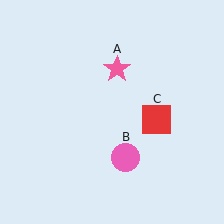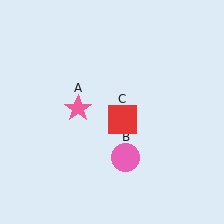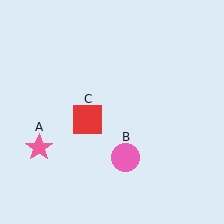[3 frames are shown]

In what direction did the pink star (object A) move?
The pink star (object A) moved down and to the left.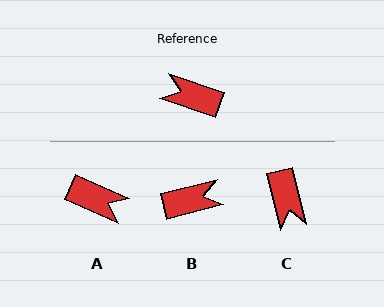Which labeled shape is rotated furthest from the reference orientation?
A, about 174 degrees away.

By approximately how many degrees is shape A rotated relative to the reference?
Approximately 174 degrees counter-clockwise.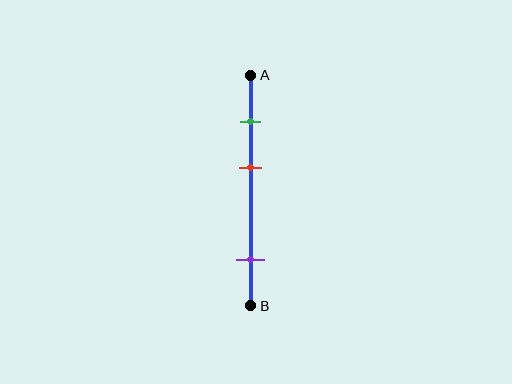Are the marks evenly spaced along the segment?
No, the marks are not evenly spaced.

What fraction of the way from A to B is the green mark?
The green mark is approximately 20% (0.2) of the way from A to B.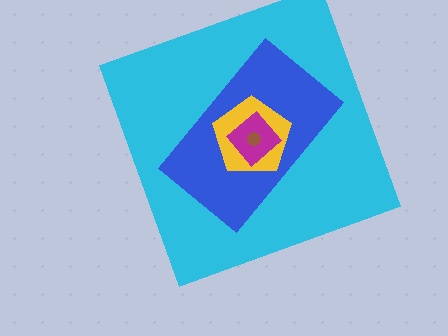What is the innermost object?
The brown circle.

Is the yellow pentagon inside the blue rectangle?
Yes.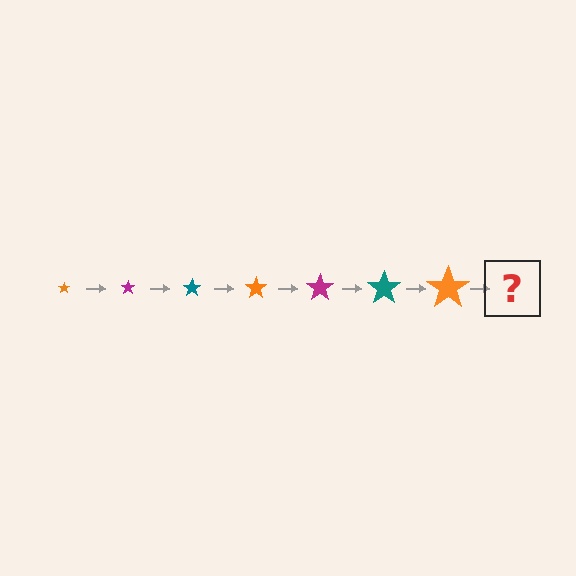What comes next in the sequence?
The next element should be a magenta star, larger than the previous one.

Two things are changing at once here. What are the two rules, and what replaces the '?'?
The two rules are that the star grows larger each step and the color cycles through orange, magenta, and teal. The '?' should be a magenta star, larger than the previous one.